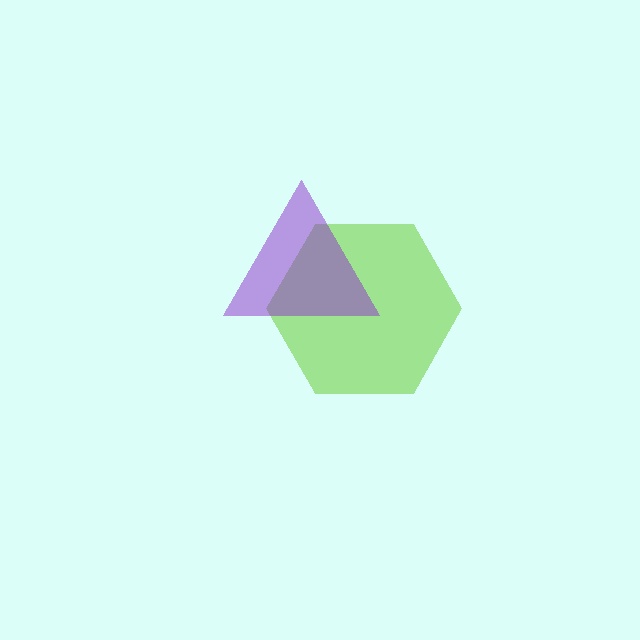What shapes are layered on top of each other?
The layered shapes are: a lime hexagon, a purple triangle.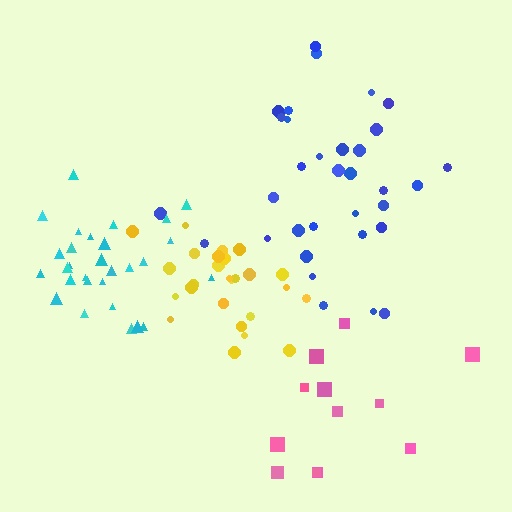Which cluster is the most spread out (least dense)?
Pink.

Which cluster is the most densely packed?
Cyan.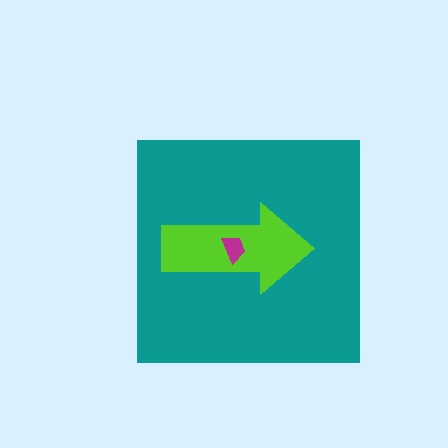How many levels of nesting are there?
3.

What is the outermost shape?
The teal square.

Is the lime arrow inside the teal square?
Yes.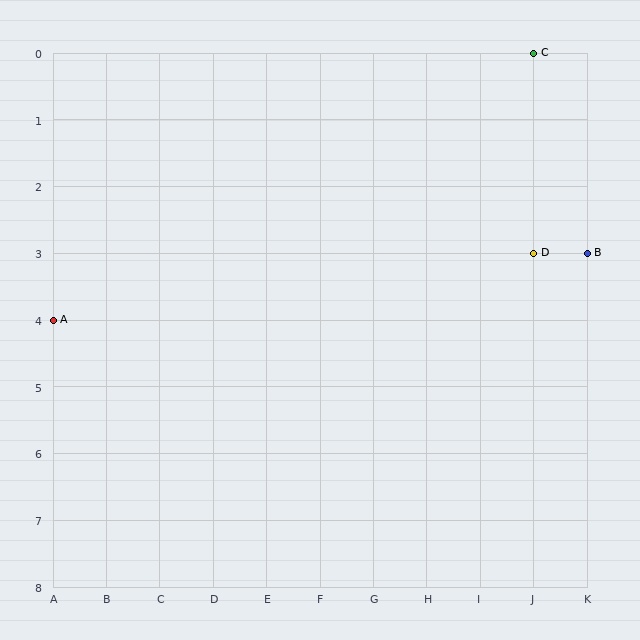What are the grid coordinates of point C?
Point C is at grid coordinates (J, 0).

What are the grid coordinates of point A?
Point A is at grid coordinates (A, 4).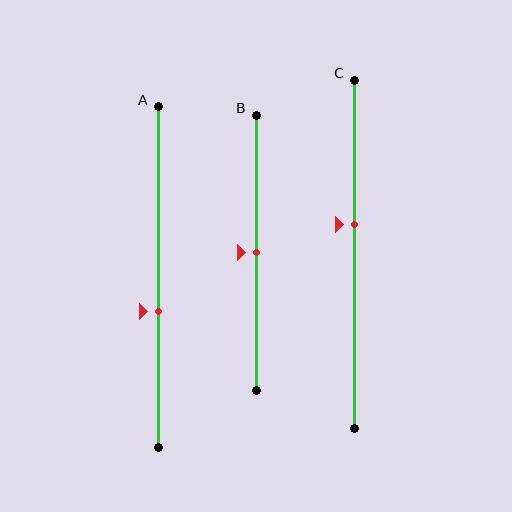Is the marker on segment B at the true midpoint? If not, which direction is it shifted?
Yes, the marker on segment B is at the true midpoint.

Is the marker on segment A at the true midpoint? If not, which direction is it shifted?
No, the marker on segment A is shifted downward by about 10% of the segment length.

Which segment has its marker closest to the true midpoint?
Segment B has its marker closest to the true midpoint.